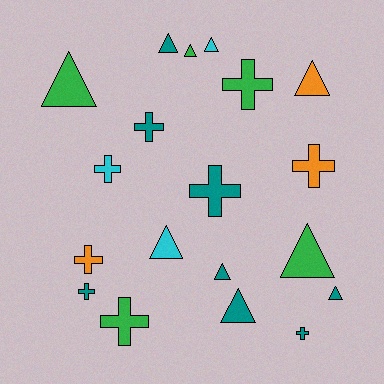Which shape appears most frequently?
Triangle, with 10 objects.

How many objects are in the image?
There are 19 objects.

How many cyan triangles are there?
There are 2 cyan triangles.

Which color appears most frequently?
Teal, with 8 objects.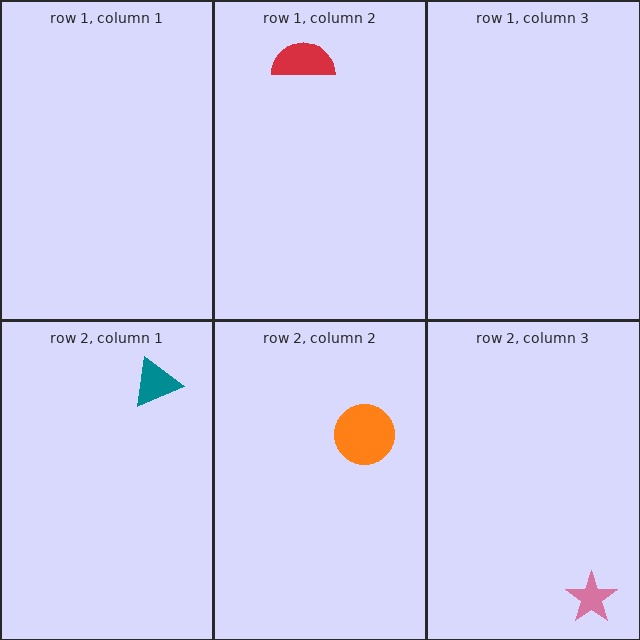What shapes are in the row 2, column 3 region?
The pink star.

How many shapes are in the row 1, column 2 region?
1.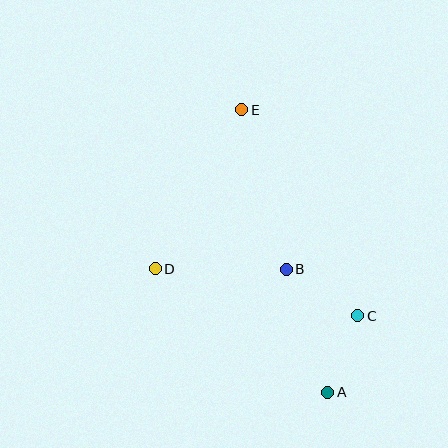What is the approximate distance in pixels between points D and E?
The distance between D and E is approximately 181 pixels.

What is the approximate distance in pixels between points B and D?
The distance between B and D is approximately 131 pixels.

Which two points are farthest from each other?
Points A and E are farthest from each other.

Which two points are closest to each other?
Points A and C are closest to each other.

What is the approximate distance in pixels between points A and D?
The distance between A and D is approximately 213 pixels.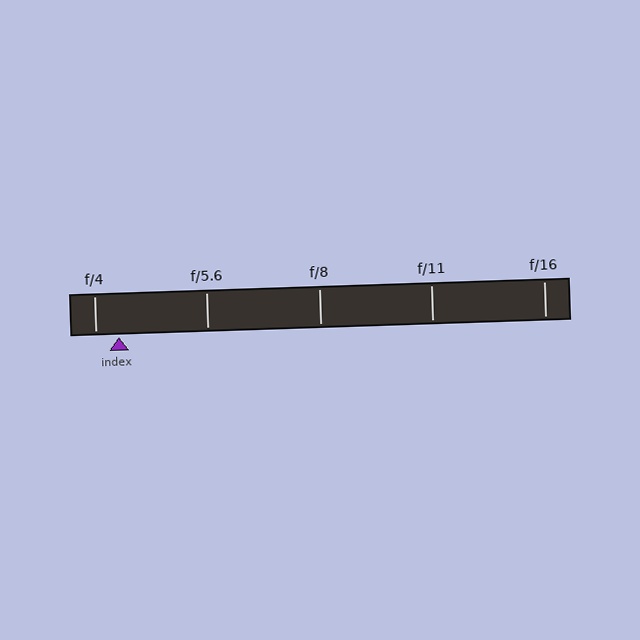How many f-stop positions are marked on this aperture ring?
There are 5 f-stop positions marked.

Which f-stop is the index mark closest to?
The index mark is closest to f/4.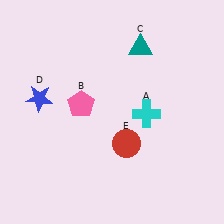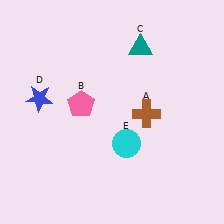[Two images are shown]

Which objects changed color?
A changed from cyan to brown. E changed from red to cyan.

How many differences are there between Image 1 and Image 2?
There are 2 differences between the two images.